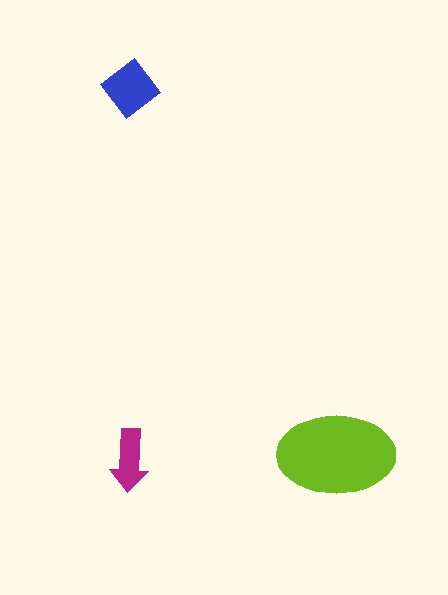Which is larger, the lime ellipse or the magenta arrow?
The lime ellipse.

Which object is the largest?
The lime ellipse.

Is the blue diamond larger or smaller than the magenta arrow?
Larger.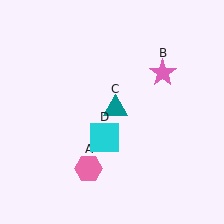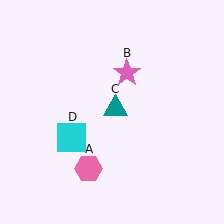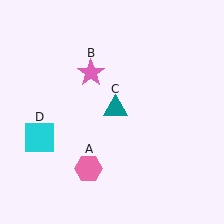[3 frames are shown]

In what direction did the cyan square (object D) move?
The cyan square (object D) moved left.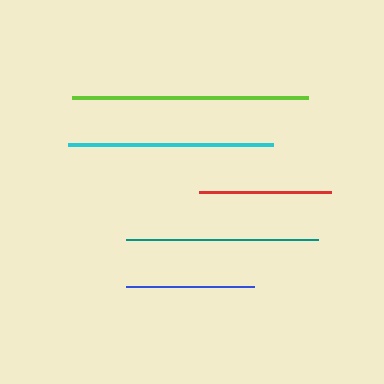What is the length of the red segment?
The red segment is approximately 132 pixels long.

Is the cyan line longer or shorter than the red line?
The cyan line is longer than the red line.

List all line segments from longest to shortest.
From longest to shortest: lime, cyan, teal, red, blue.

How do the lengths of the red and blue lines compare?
The red and blue lines are approximately the same length.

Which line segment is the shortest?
The blue line is the shortest at approximately 129 pixels.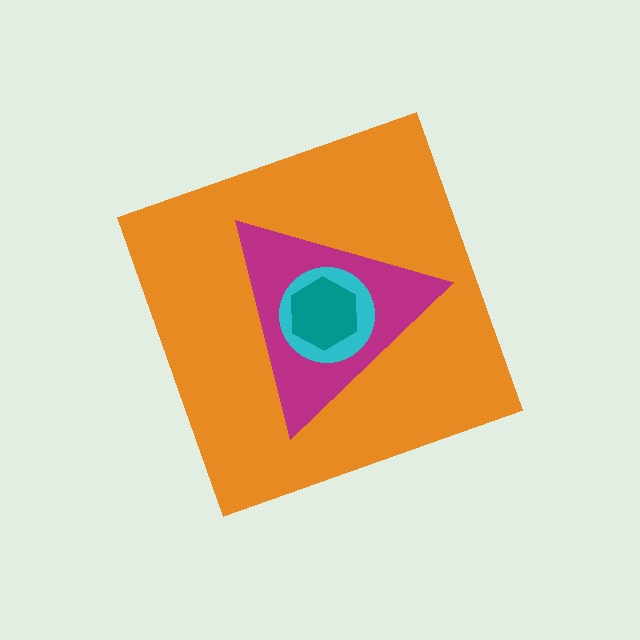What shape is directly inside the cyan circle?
The teal hexagon.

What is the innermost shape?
The teal hexagon.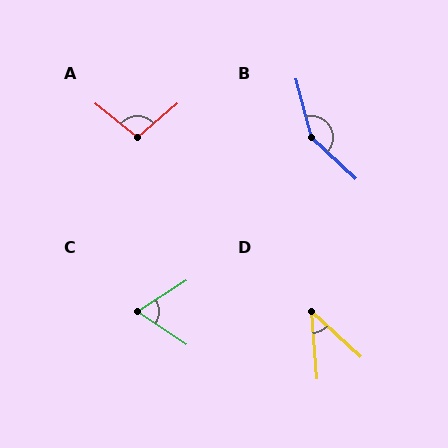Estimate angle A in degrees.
Approximately 101 degrees.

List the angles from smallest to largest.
D (42°), C (66°), A (101°), B (147°).